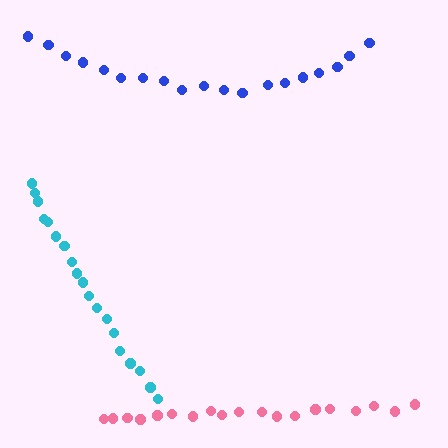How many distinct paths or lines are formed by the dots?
There are 3 distinct paths.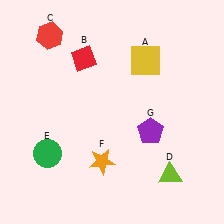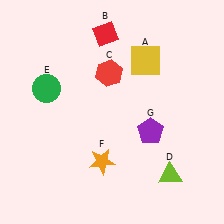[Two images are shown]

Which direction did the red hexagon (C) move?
The red hexagon (C) moved right.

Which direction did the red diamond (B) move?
The red diamond (B) moved up.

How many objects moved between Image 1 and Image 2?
3 objects moved between the two images.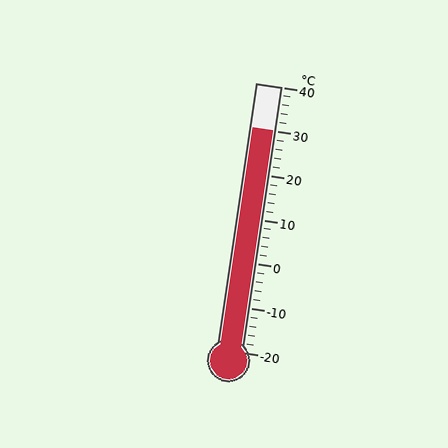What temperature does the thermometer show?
The thermometer shows approximately 30°C.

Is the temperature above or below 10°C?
The temperature is above 10°C.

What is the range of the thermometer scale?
The thermometer scale ranges from -20°C to 40°C.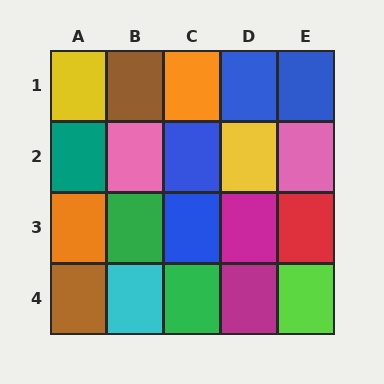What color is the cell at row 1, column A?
Yellow.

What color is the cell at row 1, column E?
Blue.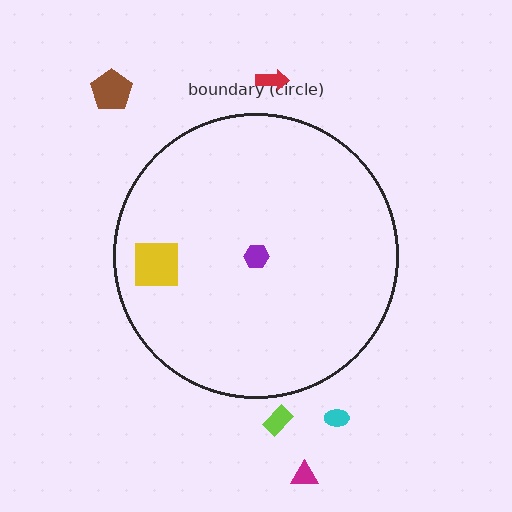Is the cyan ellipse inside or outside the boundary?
Outside.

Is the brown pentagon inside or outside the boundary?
Outside.